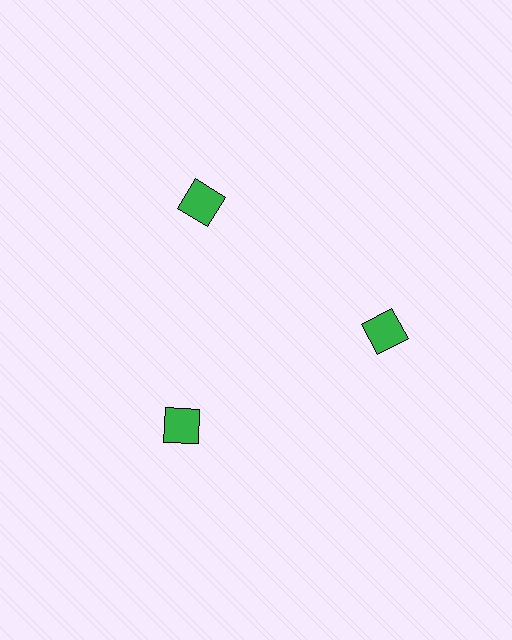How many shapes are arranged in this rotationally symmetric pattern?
There are 3 shapes, arranged in 3 groups of 1.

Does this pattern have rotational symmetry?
Yes, this pattern has 3-fold rotational symmetry. It looks the same after rotating 120 degrees around the center.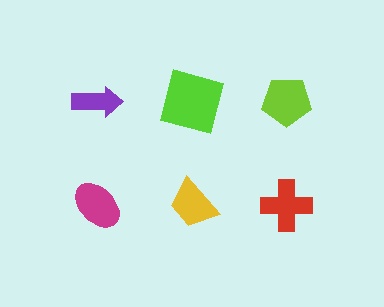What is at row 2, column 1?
A magenta ellipse.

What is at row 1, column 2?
A lime square.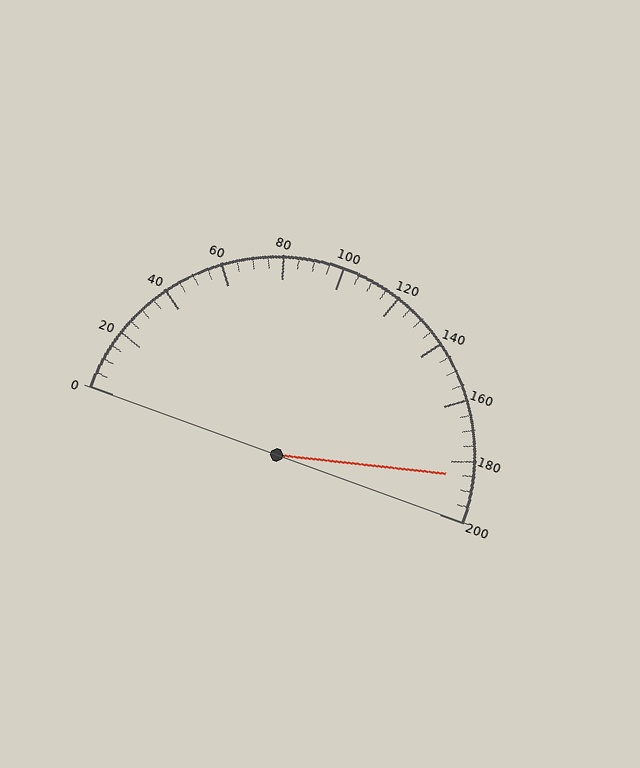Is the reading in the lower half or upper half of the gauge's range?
The reading is in the upper half of the range (0 to 200).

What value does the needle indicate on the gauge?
The needle indicates approximately 185.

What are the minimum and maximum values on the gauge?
The gauge ranges from 0 to 200.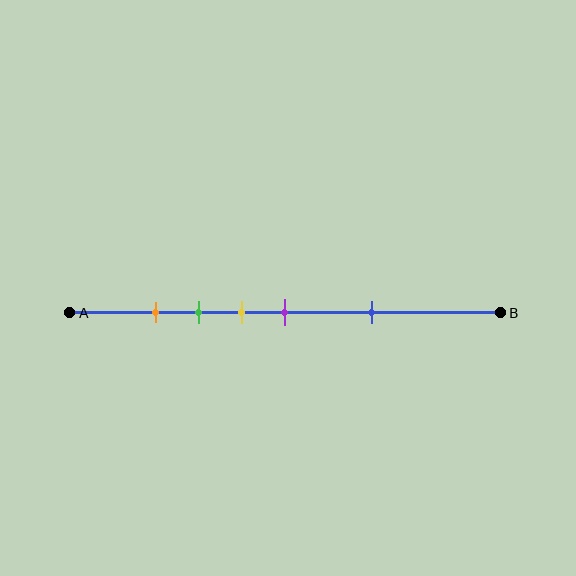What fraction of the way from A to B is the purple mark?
The purple mark is approximately 50% (0.5) of the way from A to B.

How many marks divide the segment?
There are 5 marks dividing the segment.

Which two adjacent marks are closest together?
The orange and green marks are the closest adjacent pair.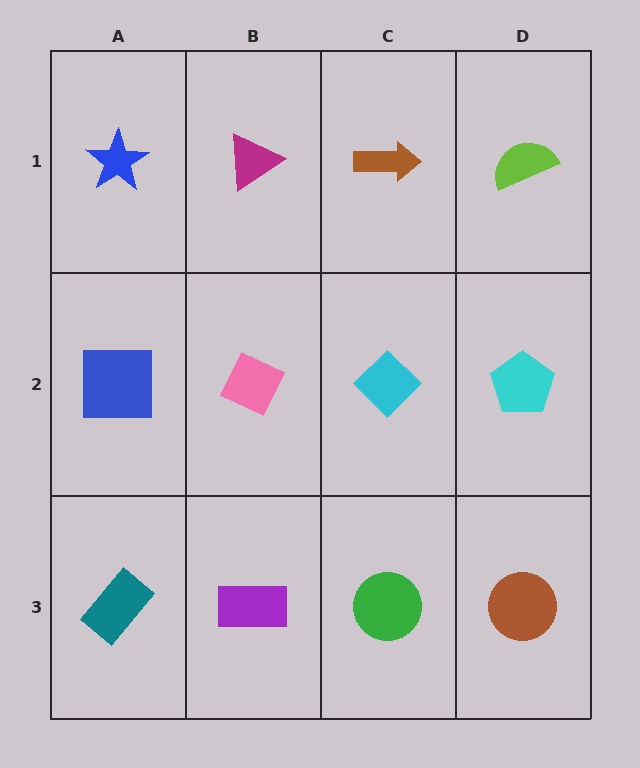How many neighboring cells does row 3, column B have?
3.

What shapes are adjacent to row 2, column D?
A lime semicircle (row 1, column D), a brown circle (row 3, column D), a cyan diamond (row 2, column C).